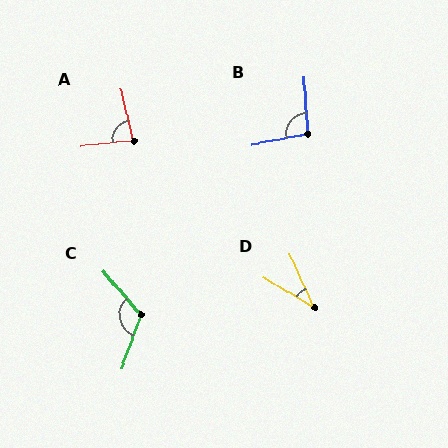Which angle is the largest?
C, at approximately 119 degrees.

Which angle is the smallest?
D, at approximately 35 degrees.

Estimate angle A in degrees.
Approximately 82 degrees.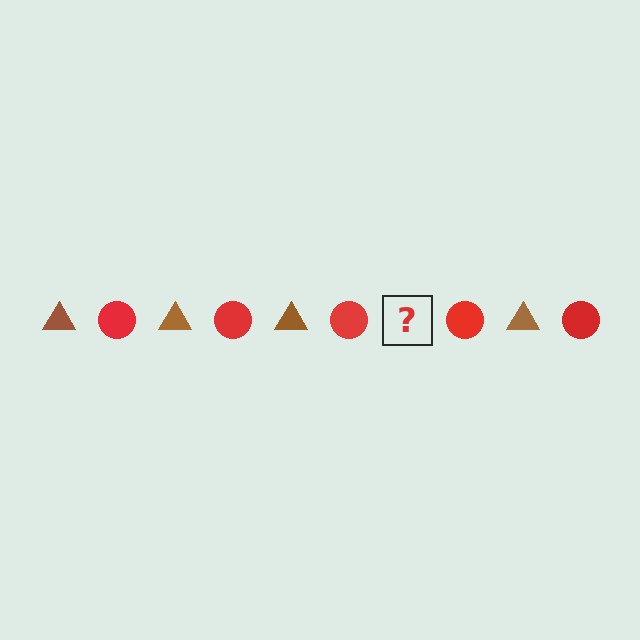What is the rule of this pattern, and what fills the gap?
The rule is that the pattern alternates between brown triangle and red circle. The gap should be filled with a brown triangle.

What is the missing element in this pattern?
The missing element is a brown triangle.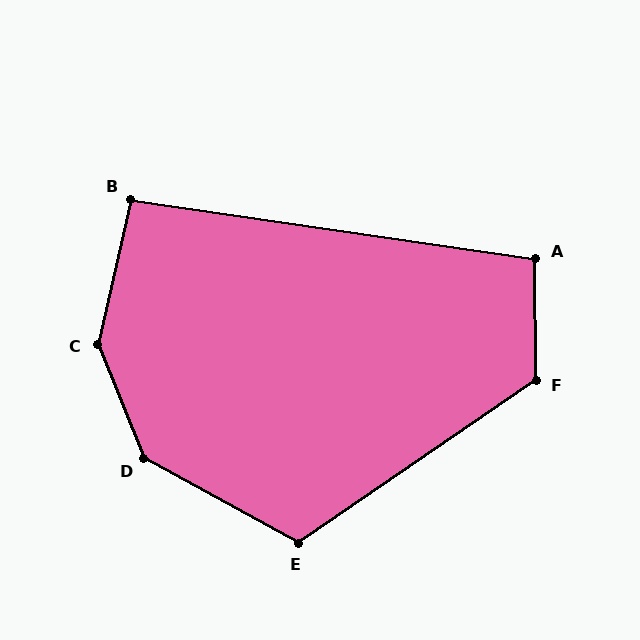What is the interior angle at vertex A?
Approximately 98 degrees (obtuse).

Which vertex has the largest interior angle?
C, at approximately 145 degrees.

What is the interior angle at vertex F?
Approximately 124 degrees (obtuse).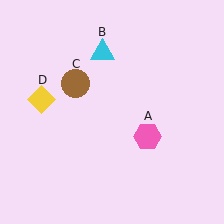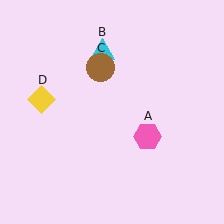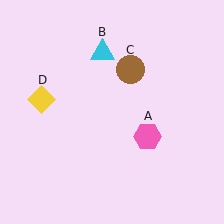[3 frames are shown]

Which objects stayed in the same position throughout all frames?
Pink hexagon (object A) and cyan triangle (object B) and yellow diamond (object D) remained stationary.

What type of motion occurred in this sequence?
The brown circle (object C) rotated clockwise around the center of the scene.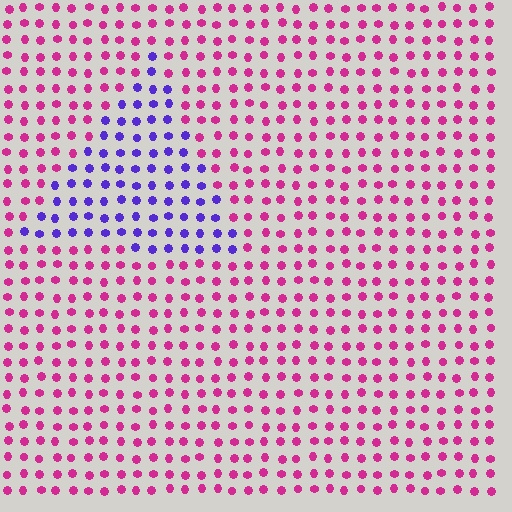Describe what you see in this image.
The image is filled with small magenta elements in a uniform arrangement. A triangle-shaped region is visible where the elements are tinted to a slightly different hue, forming a subtle color boundary.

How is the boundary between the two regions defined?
The boundary is defined purely by a slight shift in hue (about 67 degrees). Spacing, size, and orientation are identical on both sides.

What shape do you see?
I see a triangle.